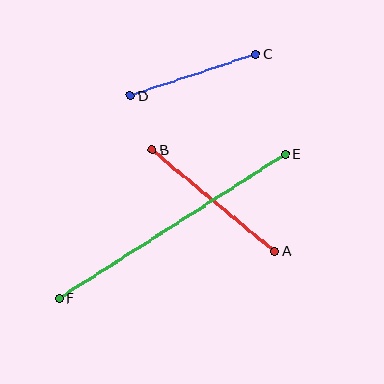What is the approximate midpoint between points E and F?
The midpoint is at approximately (172, 226) pixels.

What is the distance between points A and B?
The distance is approximately 159 pixels.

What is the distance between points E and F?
The distance is approximately 268 pixels.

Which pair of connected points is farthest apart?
Points E and F are farthest apart.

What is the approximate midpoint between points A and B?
The midpoint is at approximately (214, 201) pixels.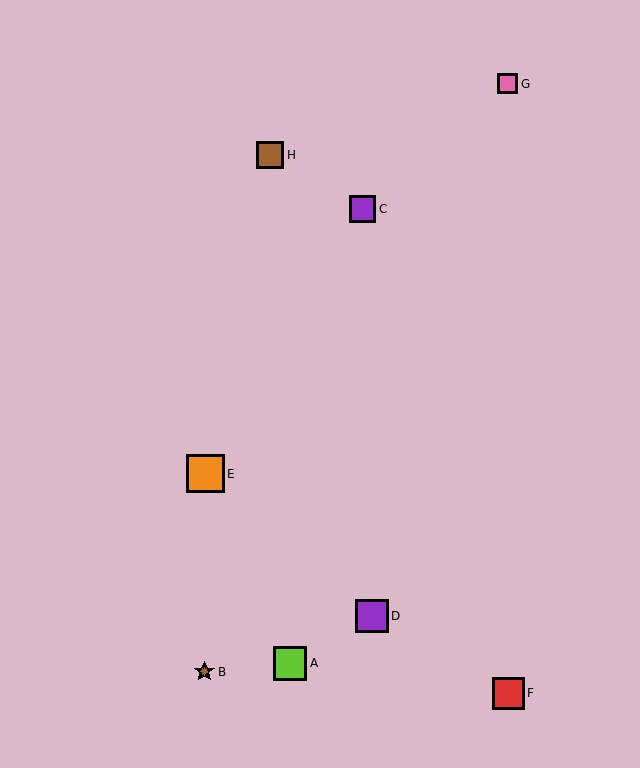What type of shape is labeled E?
Shape E is an orange square.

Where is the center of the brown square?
The center of the brown square is at (270, 155).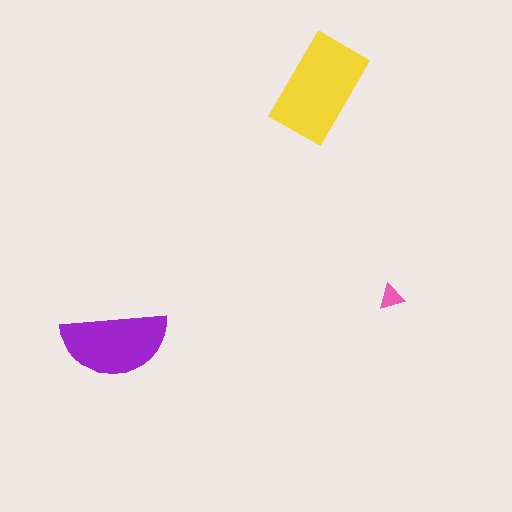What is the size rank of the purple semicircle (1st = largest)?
2nd.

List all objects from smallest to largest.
The pink triangle, the purple semicircle, the yellow rectangle.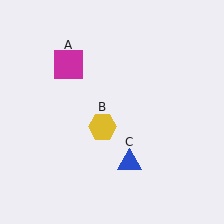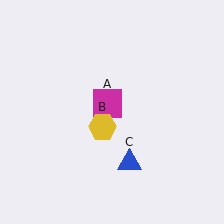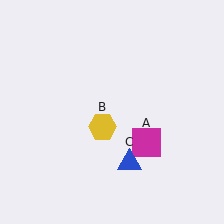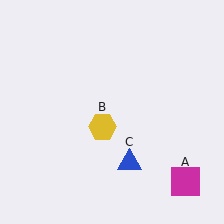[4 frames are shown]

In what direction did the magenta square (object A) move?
The magenta square (object A) moved down and to the right.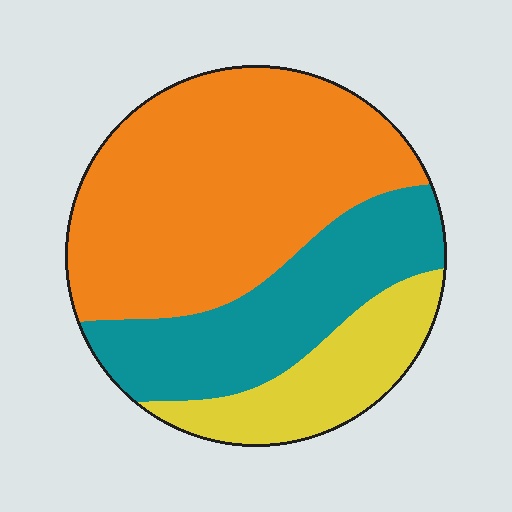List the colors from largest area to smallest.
From largest to smallest: orange, teal, yellow.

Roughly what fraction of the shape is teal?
Teal takes up between a quarter and a half of the shape.